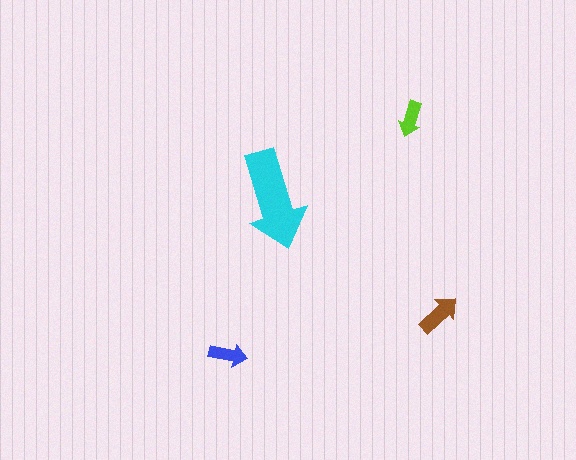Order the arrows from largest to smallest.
the cyan one, the brown one, the blue one, the lime one.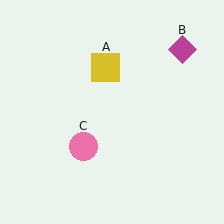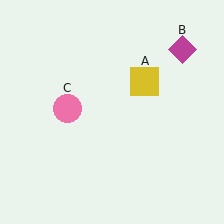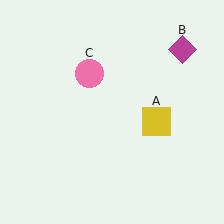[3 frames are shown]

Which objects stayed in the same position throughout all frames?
Magenta diamond (object B) remained stationary.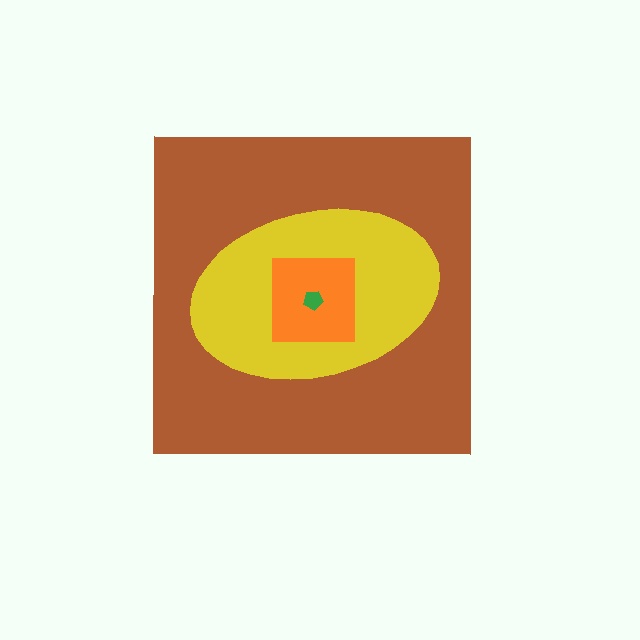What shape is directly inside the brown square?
The yellow ellipse.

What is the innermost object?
The green pentagon.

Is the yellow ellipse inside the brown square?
Yes.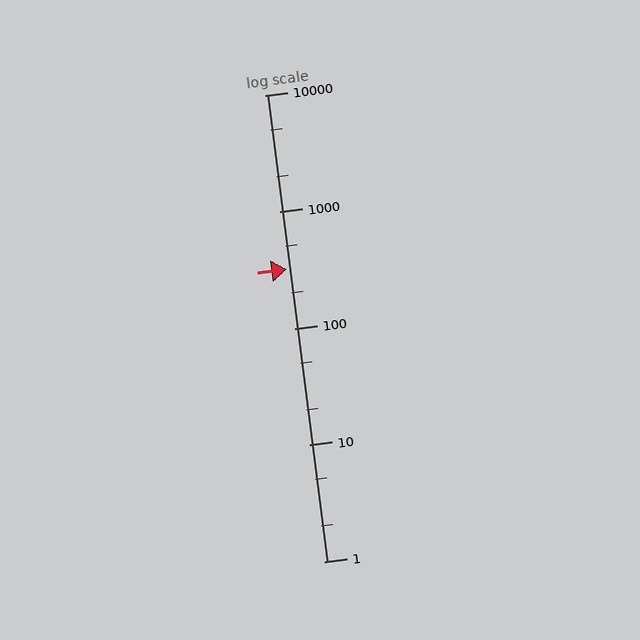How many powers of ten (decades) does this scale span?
The scale spans 4 decades, from 1 to 10000.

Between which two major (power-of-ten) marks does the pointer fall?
The pointer is between 100 and 1000.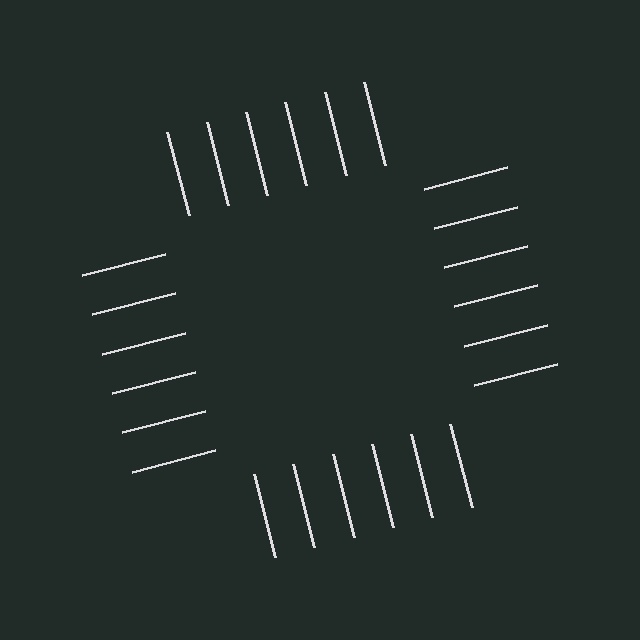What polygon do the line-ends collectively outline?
An illusory square — the line segments terminate on its edges but no continuous stroke is drawn.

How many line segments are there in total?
24 — 6 along each of the 4 edges.